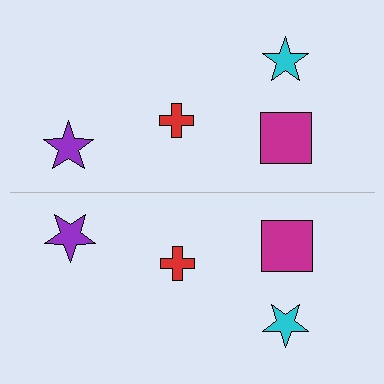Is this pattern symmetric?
Yes, this pattern has bilateral (reflection) symmetry.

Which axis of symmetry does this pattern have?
The pattern has a horizontal axis of symmetry running through the center of the image.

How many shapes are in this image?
There are 8 shapes in this image.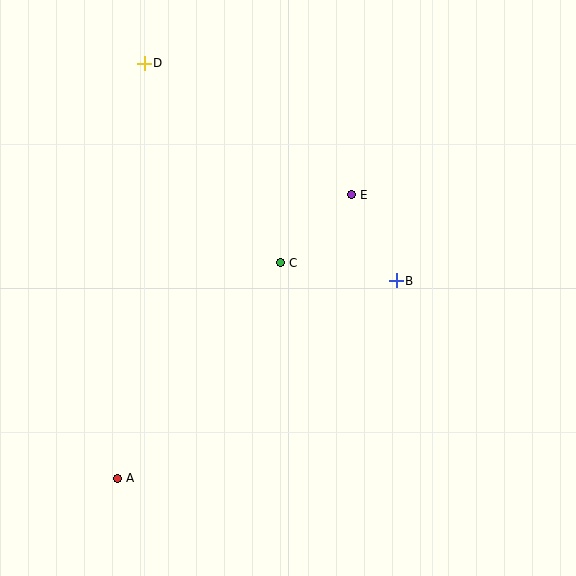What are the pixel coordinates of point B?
Point B is at (396, 281).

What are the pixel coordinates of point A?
Point A is at (117, 478).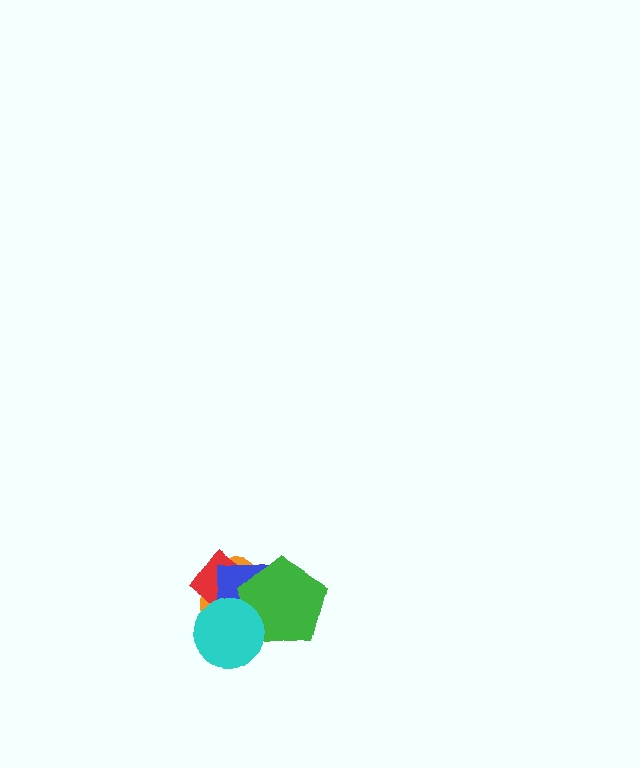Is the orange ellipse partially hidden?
Yes, it is partially covered by another shape.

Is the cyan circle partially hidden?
No, no other shape covers it.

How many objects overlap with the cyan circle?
4 objects overlap with the cyan circle.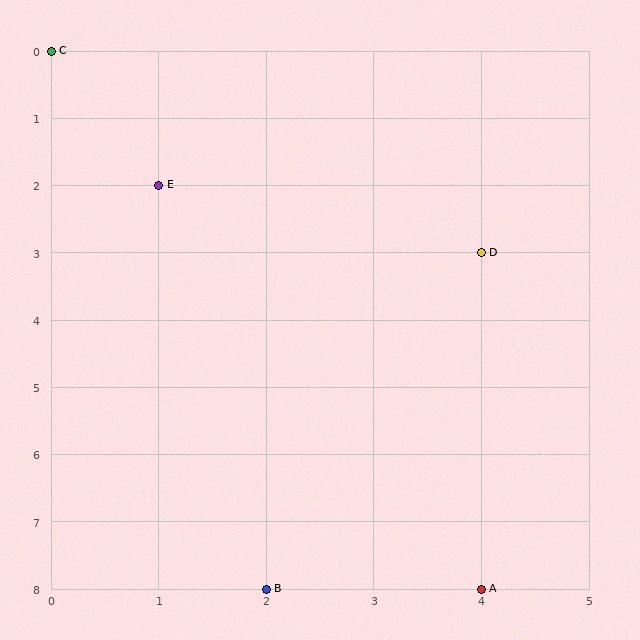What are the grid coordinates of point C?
Point C is at grid coordinates (0, 0).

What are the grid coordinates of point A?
Point A is at grid coordinates (4, 8).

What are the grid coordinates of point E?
Point E is at grid coordinates (1, 2).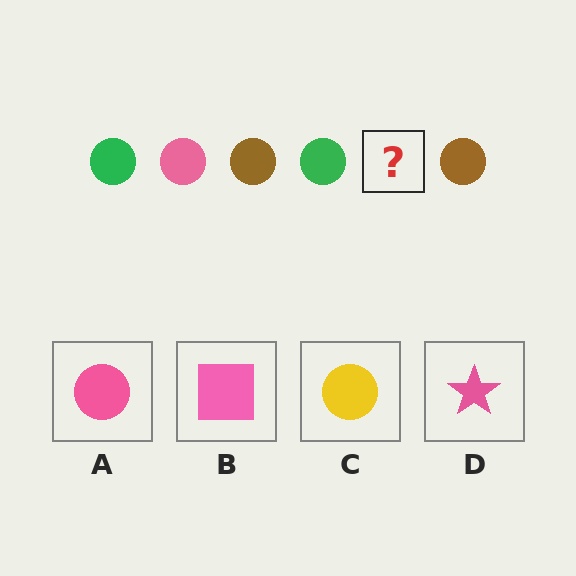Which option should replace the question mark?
Option A.